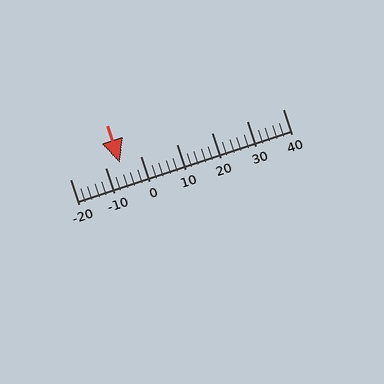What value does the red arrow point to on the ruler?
The red arrow points to approximately -6.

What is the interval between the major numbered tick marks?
The major tick marks are spaced 10 units apart.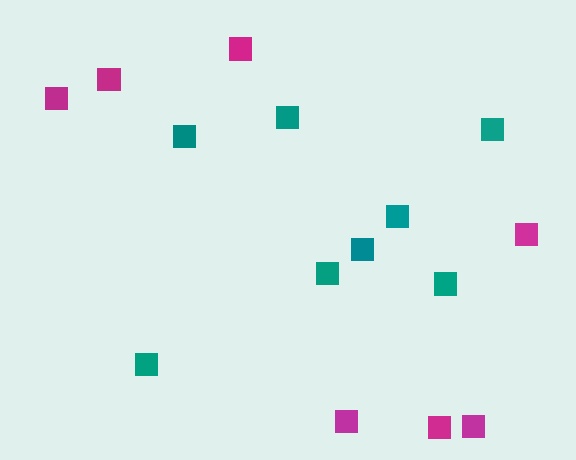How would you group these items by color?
There are 2 groups: one group of magenta squares (7) and one group of teal squares (8).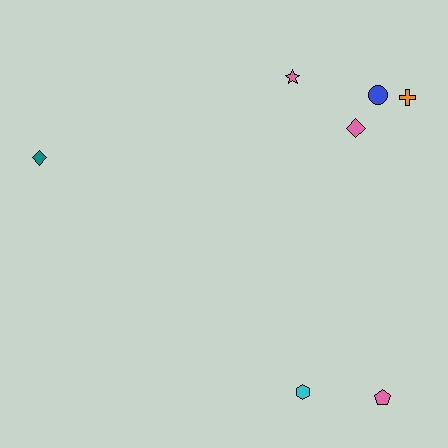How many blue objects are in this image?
There is 1 blue object.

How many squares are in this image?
There are no squares.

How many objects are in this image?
There are 7 objects.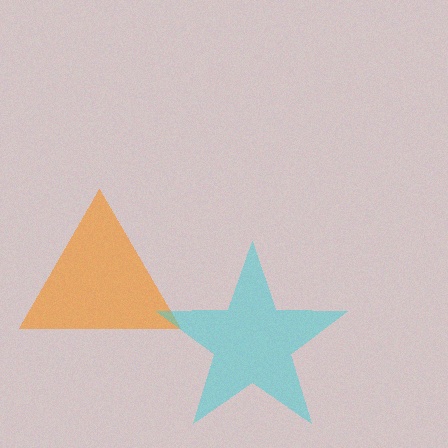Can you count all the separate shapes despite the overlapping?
Yes, there are 2 separate shapes.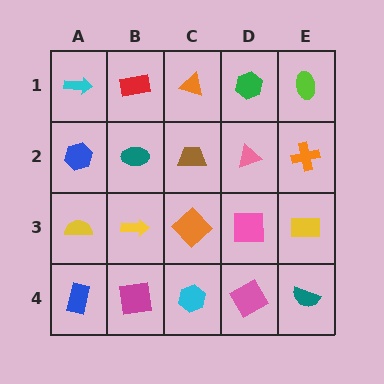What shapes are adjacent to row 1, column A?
A blue hexagon (row 2, column A), a red rectangle (row 1, column B).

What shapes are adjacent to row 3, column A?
A blue hexagon (row 2, column A), a blue rectangle (row 4, column A), a yellow arrow (row 3, column B).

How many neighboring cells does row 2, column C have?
4.